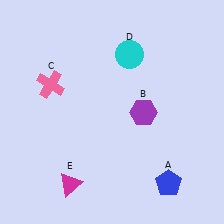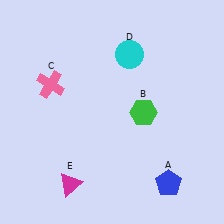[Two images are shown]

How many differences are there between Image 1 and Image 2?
There is 1 difference between the two images.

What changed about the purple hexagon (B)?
In Image 1, B is purple. In Image 2, it changed to green.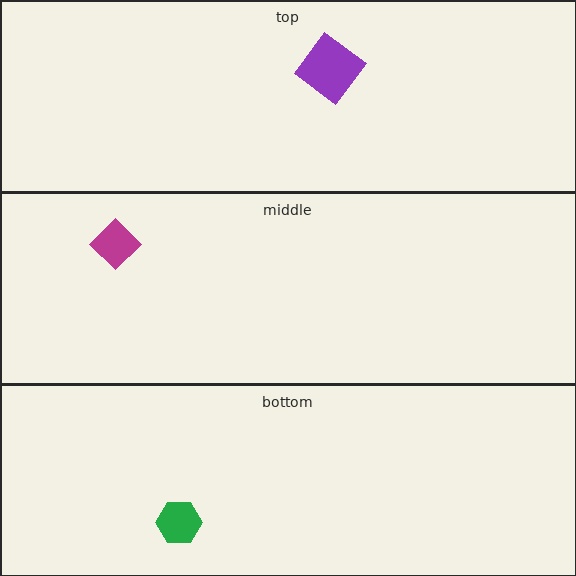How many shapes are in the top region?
1.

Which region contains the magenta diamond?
The middle region.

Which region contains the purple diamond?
The top region.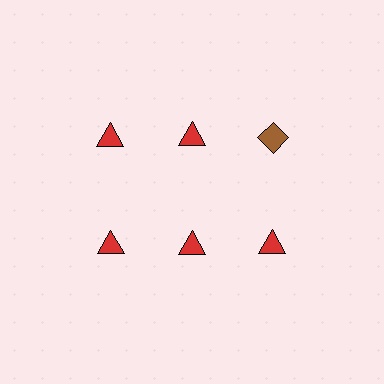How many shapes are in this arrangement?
There are 6 shapes arranged in a grid pattern.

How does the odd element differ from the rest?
It differs in both color (brown instead of red) and shape (diamond instead of triangle).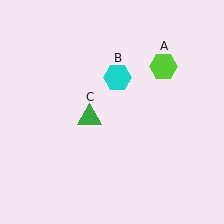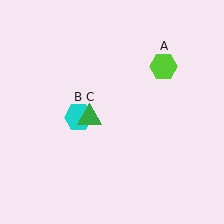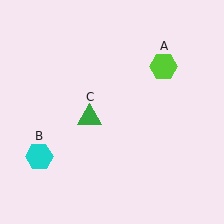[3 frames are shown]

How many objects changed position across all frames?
1 object changed position: cyan hexagon (object B).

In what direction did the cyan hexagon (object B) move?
The cyan hexagon (object B) moved down and to the left.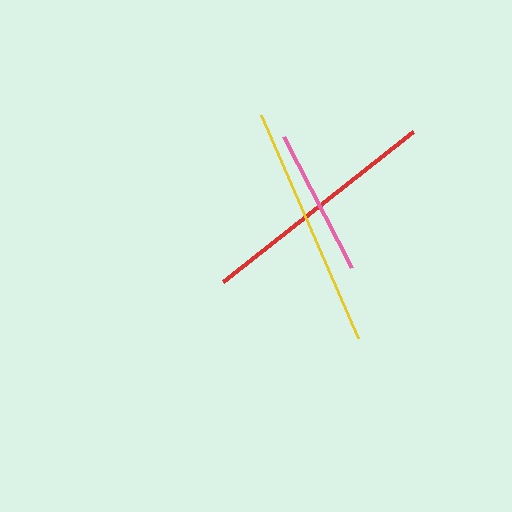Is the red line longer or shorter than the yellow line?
The yellow line is longer than the red line.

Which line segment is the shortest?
The pink line is the shortest at approximately 148 pixels.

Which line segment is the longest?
The yellow line is the longest at approximately 244 pixels.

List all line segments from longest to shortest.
From longest to shortest: yellow, red, pink.